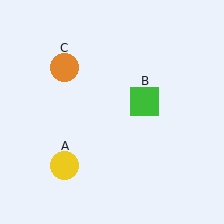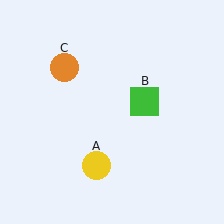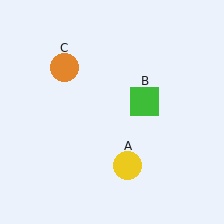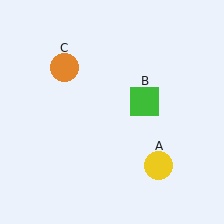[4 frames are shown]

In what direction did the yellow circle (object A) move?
The yellow circle (object A) moved right.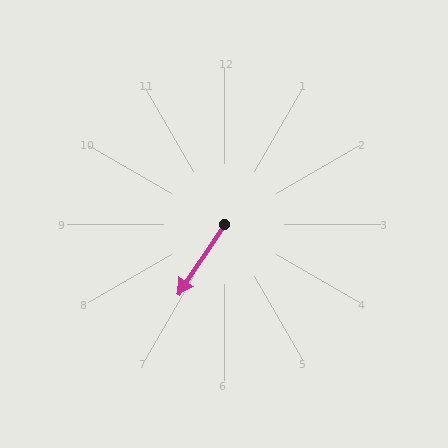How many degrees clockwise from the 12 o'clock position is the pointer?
Approximately 213 degrees.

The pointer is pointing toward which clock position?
Roughly 7 o'clock.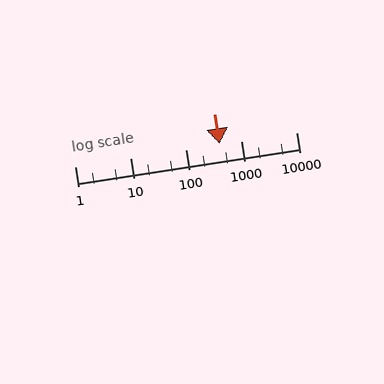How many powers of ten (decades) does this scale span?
The scale spans 4 decades, from 1 to 10000.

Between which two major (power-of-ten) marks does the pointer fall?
The pointer is between 100 and 1000.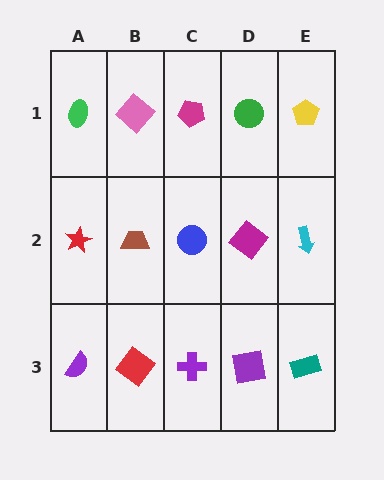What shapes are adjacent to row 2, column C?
A magenta pentagon (row 1, column C), a purple cross (row 3, column C), a brown trapezoid (row 2, column B), a magenta diamond (row 2, column D).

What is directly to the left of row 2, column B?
A red star.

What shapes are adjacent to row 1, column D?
A magenta diamond (row 2, column D), a magenta pentagon (row 1, column C), a yellow pentagon (row 1, column E).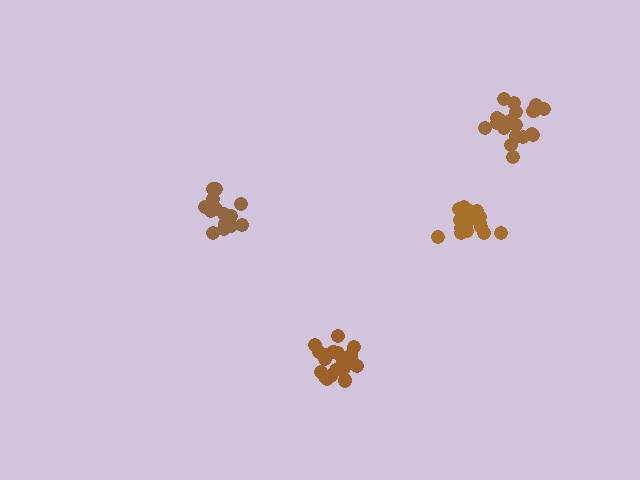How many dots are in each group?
Group 1: 20 dots, Group 2: 15 dots, Group 3: 21 dots, Group 4: 20 dots (76 total).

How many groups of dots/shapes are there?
There are 4 groups.